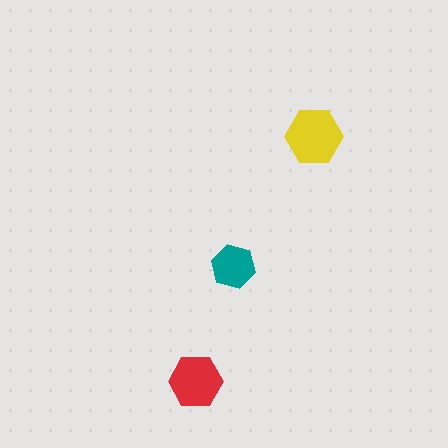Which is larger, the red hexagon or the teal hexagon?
The red one.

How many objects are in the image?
There are 3 objects in the image.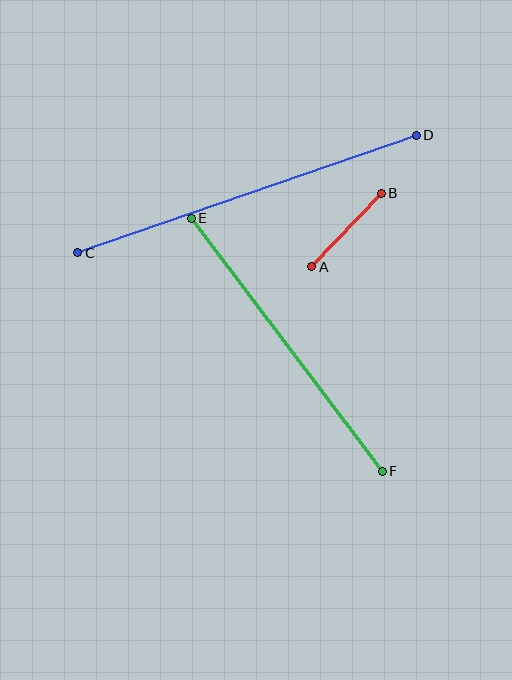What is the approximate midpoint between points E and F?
The midpoint is at approximately (287, 345) pixels.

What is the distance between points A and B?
The distance is approximately 101 pixels.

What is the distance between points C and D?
The distance is approximately 358 pixels.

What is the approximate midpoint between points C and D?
The midpoint is at approximately (247, 194) pixels.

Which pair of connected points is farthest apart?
Points C and D are farthest apart.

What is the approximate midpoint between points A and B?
The midpoint is at approximately (346, 230) pixels.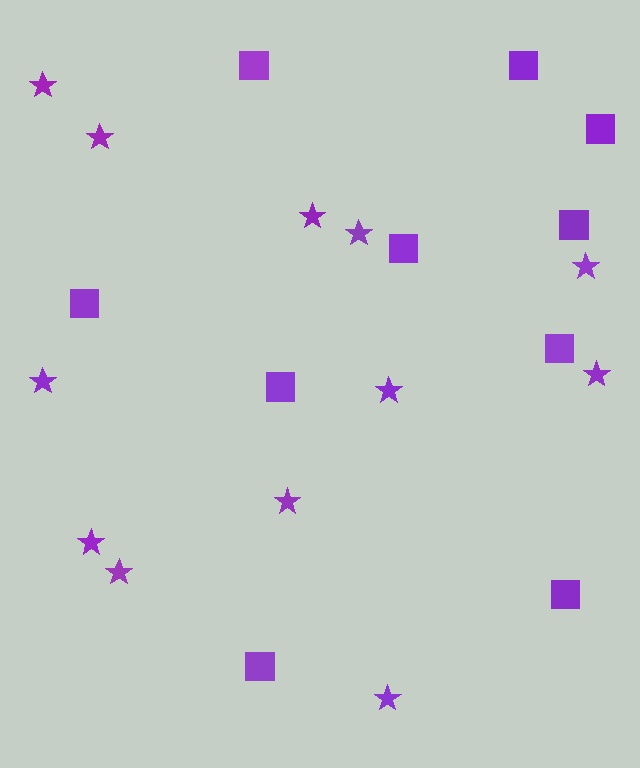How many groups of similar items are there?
There are 2 groups: one group of squares (10) and one group of stars (12).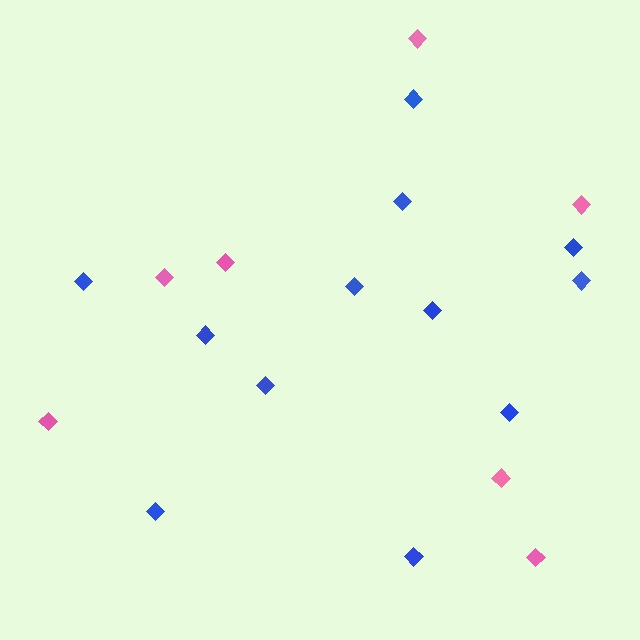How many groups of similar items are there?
There are 2 groups: one group of pink diamonds (7) and one group of blue diamonds (12).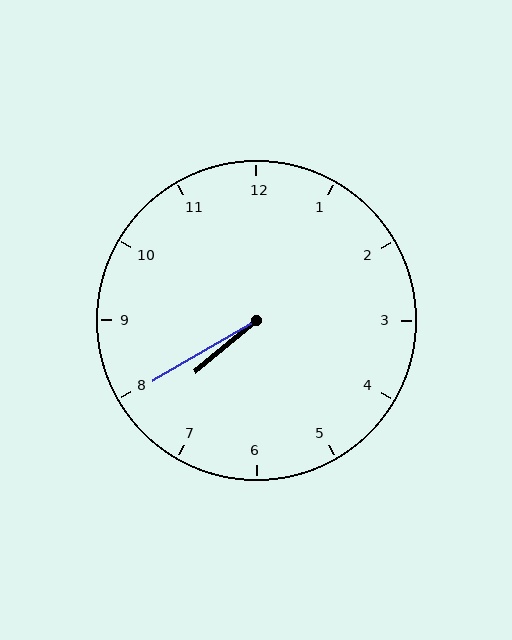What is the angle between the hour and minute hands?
Approximately 10 degrees.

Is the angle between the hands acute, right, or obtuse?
It is acute.